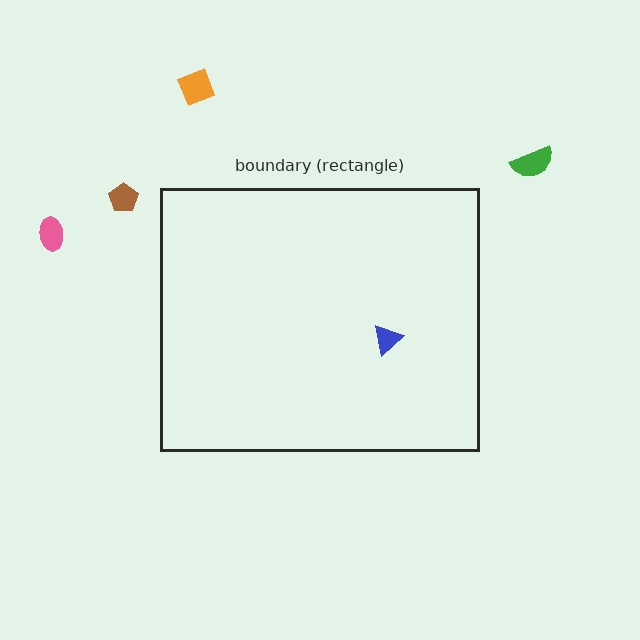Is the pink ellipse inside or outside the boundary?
Outside.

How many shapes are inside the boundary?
1 inside, 4 outside.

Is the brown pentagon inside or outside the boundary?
Outside.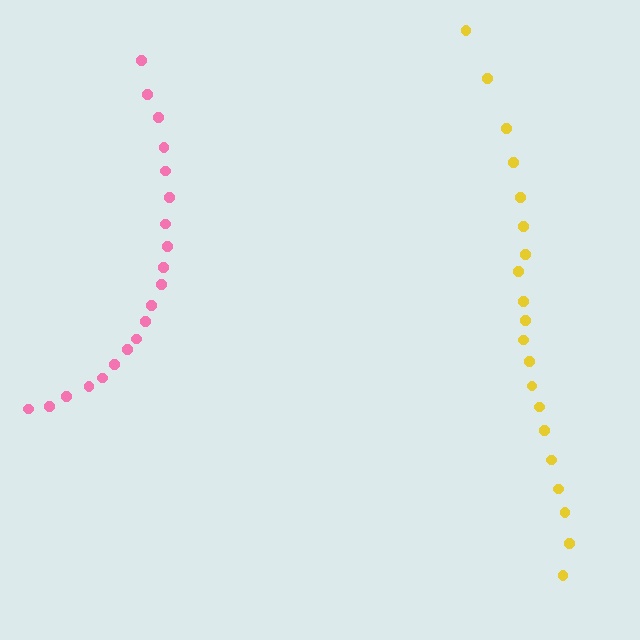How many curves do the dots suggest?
There are 2 distinct paths.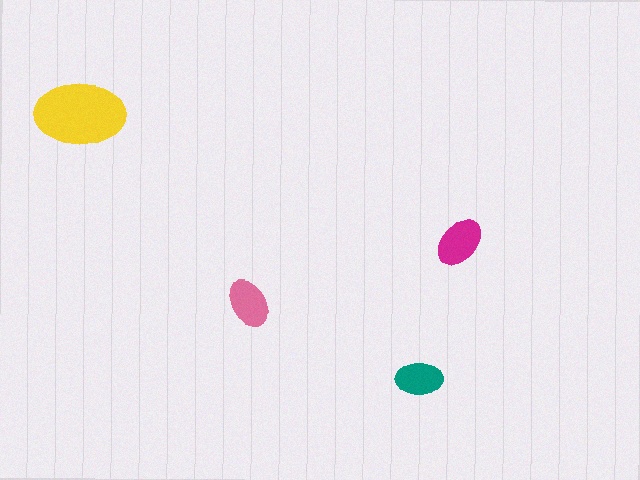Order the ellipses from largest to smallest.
the yellow one, the magenta one, the pink one, the teal one.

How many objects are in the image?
There are 4 objects in the image.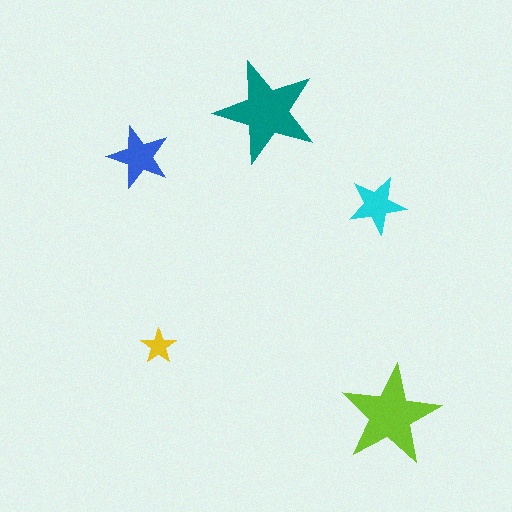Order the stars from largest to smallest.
the teal one, the lime one, the blue one, the cyan one, the yellow one.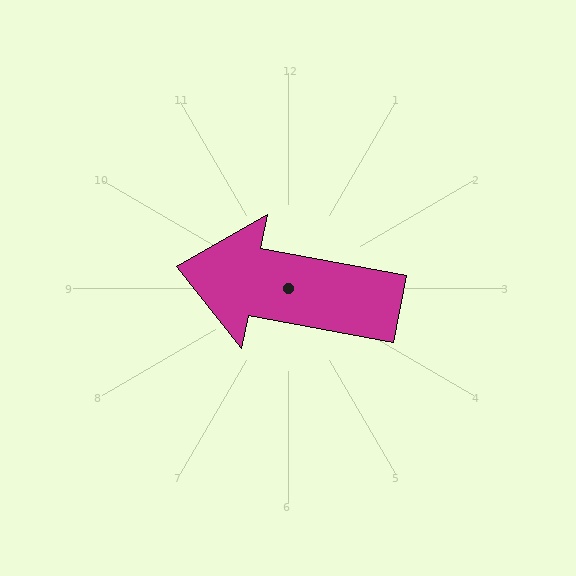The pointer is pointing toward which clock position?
Roughly 9 o'clock.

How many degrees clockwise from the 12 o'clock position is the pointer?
Approximately 281 degrees.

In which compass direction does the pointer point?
West.